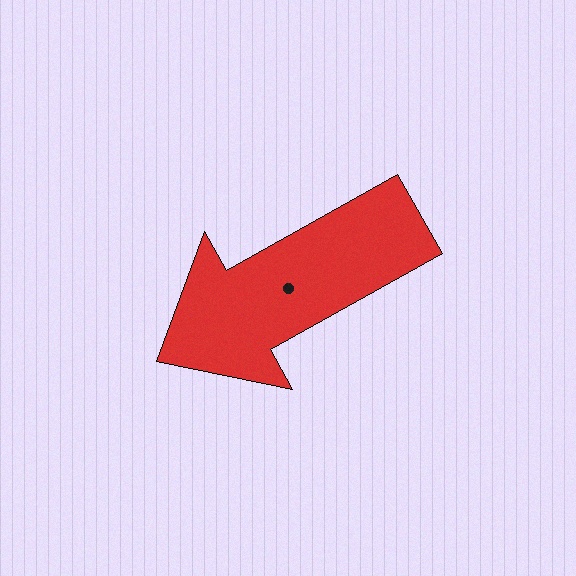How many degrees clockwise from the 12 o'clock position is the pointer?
Approximately 241 degrees.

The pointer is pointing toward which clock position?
Roughly 8 o'clock.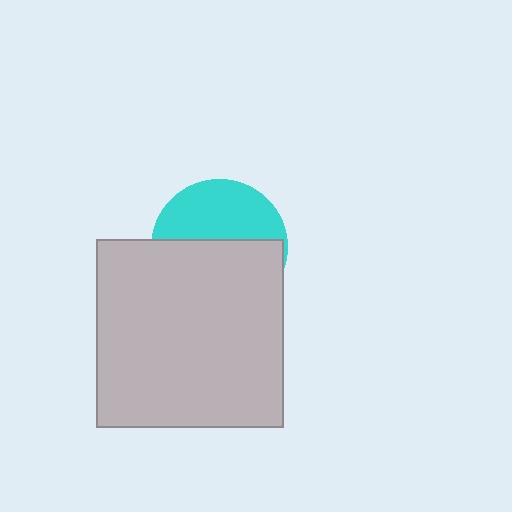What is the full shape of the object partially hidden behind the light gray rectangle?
The partially hidden object is a cyan circle.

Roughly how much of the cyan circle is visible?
A small part of it is visible (roughly 44%).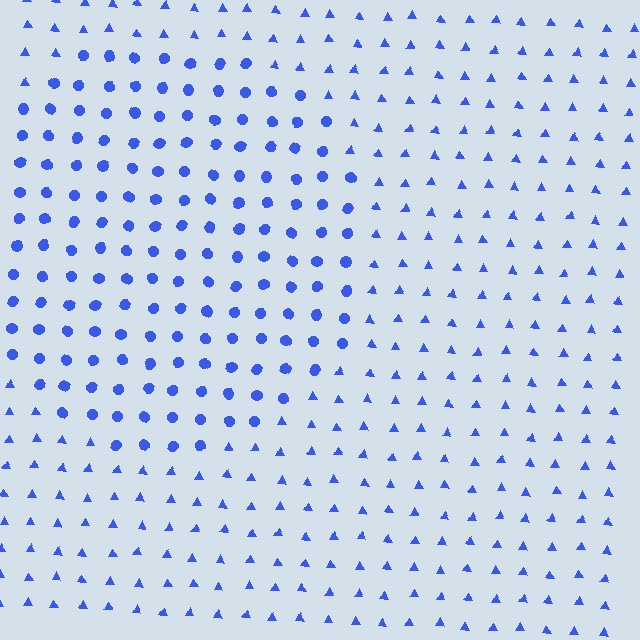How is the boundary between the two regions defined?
The boundary is defined by a change in element shape: circles inside vs. triangles outside. All elements share the same color and spacing.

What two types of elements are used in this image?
The image uses circles inside the circle region and triangles outside it.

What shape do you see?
I see a circle.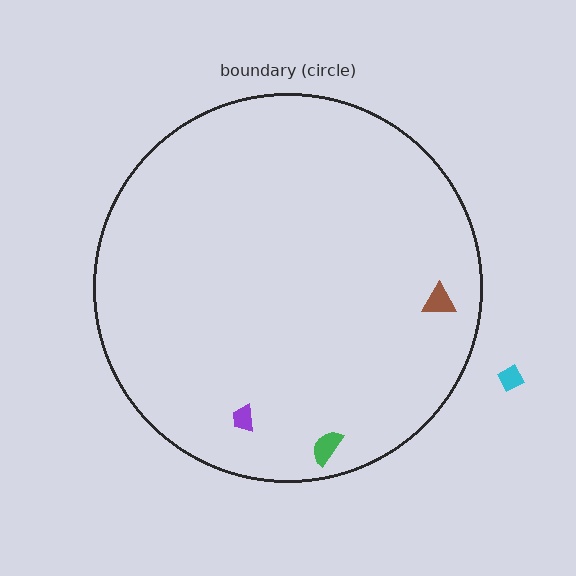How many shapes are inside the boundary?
3 inside, 1 outside.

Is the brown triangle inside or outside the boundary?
Inside.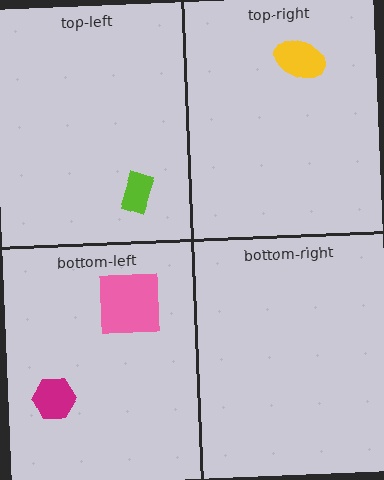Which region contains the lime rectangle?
The top-left region.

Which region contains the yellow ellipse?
The top-right region.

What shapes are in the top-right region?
The yellow ellipse.